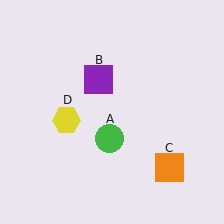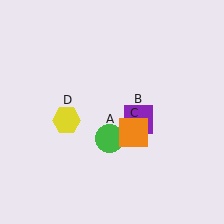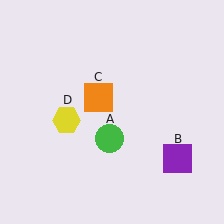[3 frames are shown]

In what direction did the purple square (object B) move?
The purple square (object B) moved down and to the right.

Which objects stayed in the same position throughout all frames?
Green circle (object A) and yellow hexagon (object D) remained stationary.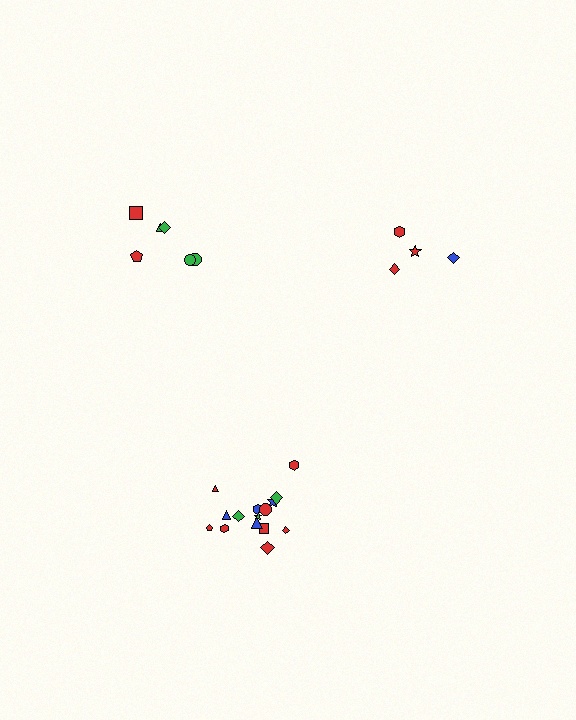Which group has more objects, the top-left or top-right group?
The top-left group.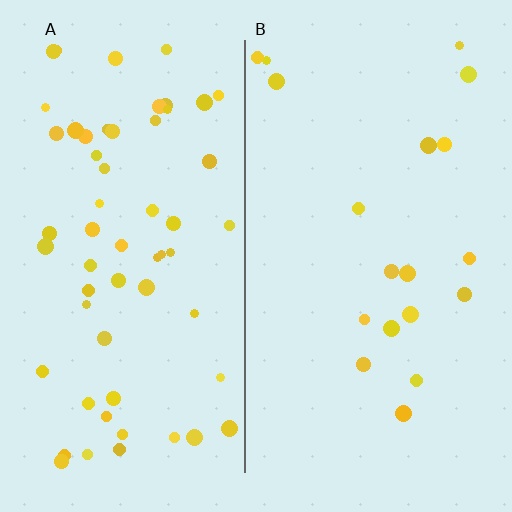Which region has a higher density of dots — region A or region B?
A (the left).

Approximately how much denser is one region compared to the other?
Approximately 3.1× — region A over region B.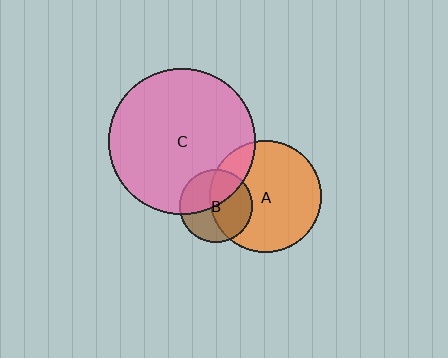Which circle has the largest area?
Circle C (pink).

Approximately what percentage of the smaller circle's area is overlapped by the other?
Approximately 50%.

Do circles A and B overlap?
Yes.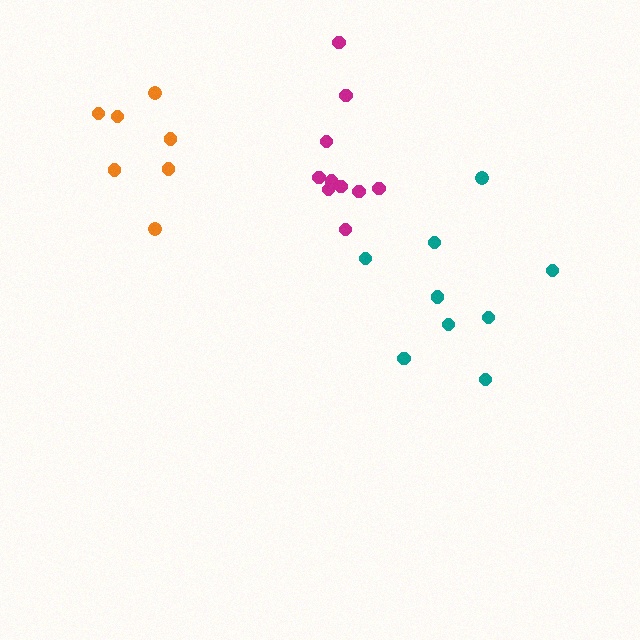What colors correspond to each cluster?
The clusters are colored: orange, teal, magenta.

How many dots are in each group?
Group 1: 7 dots, Group 2: 9 dots, Group 3: 10 dots (26 total).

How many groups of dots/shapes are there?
There are 3 groups.